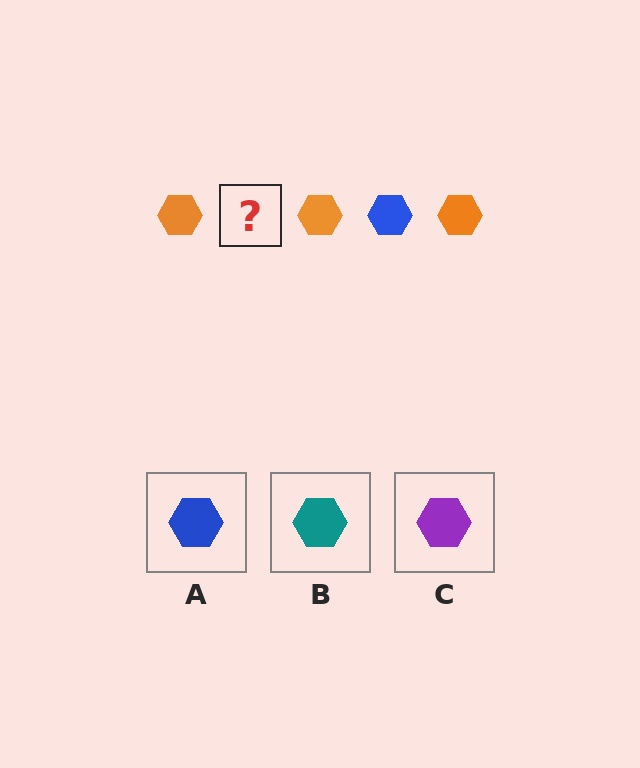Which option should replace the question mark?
Option A.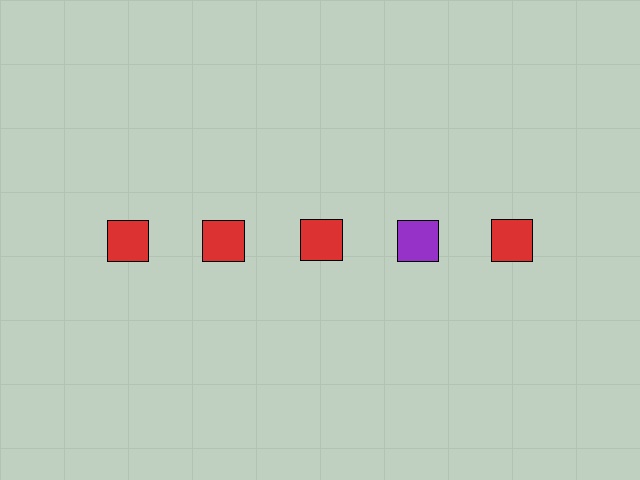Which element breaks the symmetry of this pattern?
The purple square in the top row, second from right column breaks the symmetry. All other shapes are red squares.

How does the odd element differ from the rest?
It has a different color: purple instead of red.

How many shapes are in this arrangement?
There are 5 shapes arranged in a grid pattern.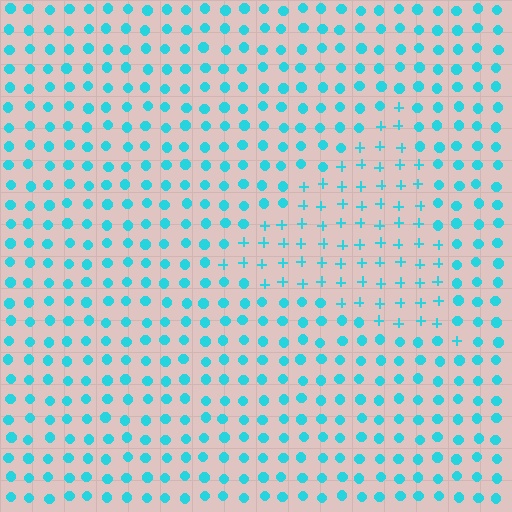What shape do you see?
I see a triangle.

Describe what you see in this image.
The image is filled with small cyan elements arranged in a uniform grid. A triangle-shaped region contains plus signs, while the surrounding area contains circles. The boundary is defined purely by the change in element shape.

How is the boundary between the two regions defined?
The boundary is defined by a change in element shape: plus signs inside vs. circles outside. All elements share the same color and spacing.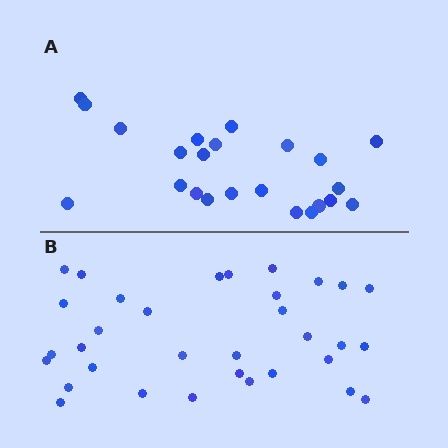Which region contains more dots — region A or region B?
Region B (the bottom region) has more dots.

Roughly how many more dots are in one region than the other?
Region B has roughly 10 or so more dots than region A.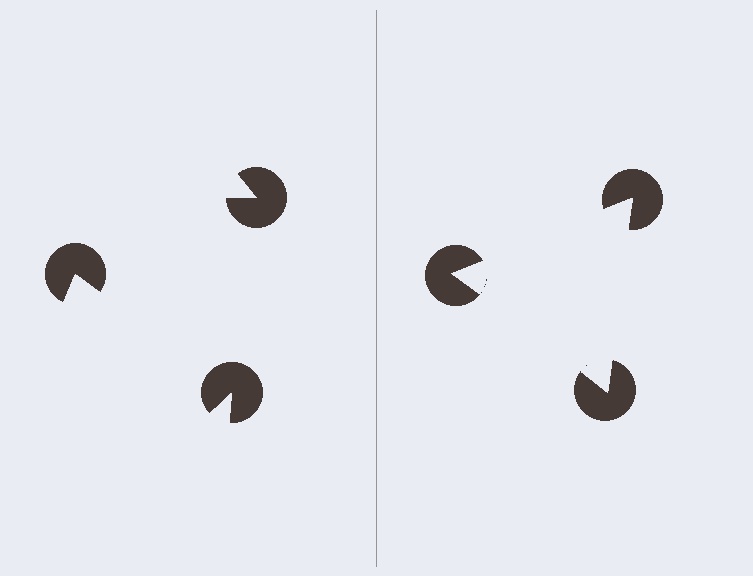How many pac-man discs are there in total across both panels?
6 — 3 on each side.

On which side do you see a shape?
An illusory triangle appears on the right side. On the left side the wedge cuts are rotated, so no coherent shape forms.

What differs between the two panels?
The pac-man discs are positioned identically on both sides; only the wedge orientations differ. On the right they align to a triangle; on the left they are misaligned.